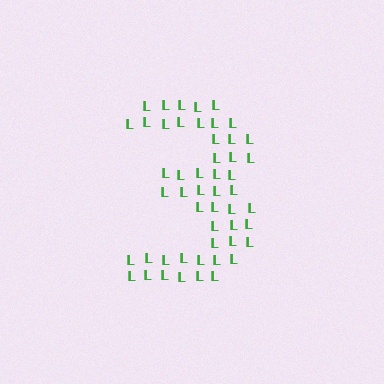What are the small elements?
The small elements are letter L's.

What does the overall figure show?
The overall figure shows the digit 3.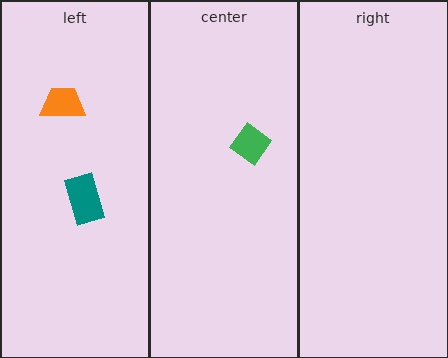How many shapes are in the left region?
2.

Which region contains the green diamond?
The center region.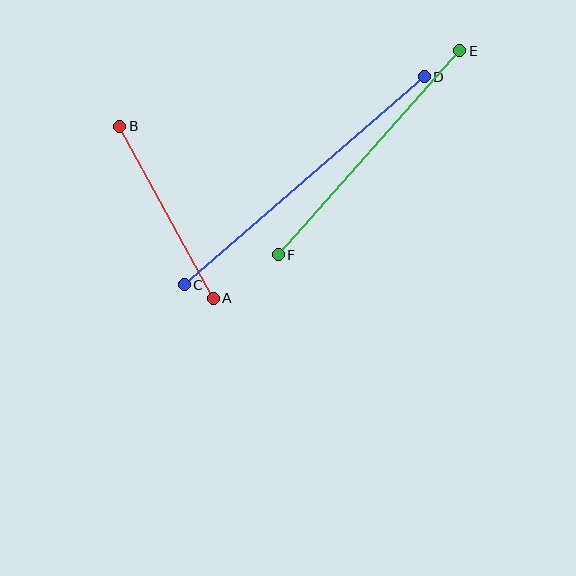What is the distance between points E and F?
The distance is approximately 273 pixels.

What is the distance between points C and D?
The distance is approximately 318 pixels.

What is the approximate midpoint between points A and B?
The midpoint is at approximately (167, 212) pixels.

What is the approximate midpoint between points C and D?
The midpoint is at approximately (304, 181) pixels.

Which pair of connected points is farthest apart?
Points C and D are farthest apart.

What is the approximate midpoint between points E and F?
The midpoint is at approximately (369, 153) pixels.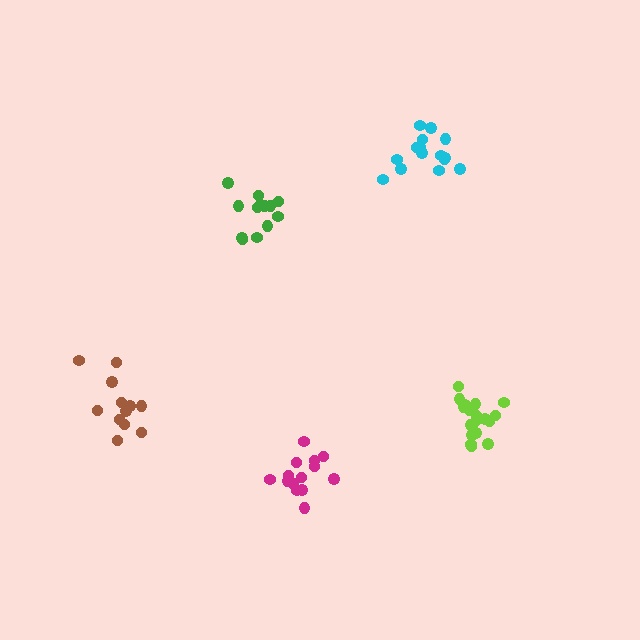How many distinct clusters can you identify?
There are 5 distinct clusters.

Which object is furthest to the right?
The lime cluster is rightmost.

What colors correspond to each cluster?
The clusters are colored: magenta, lime, brown, green, cyan.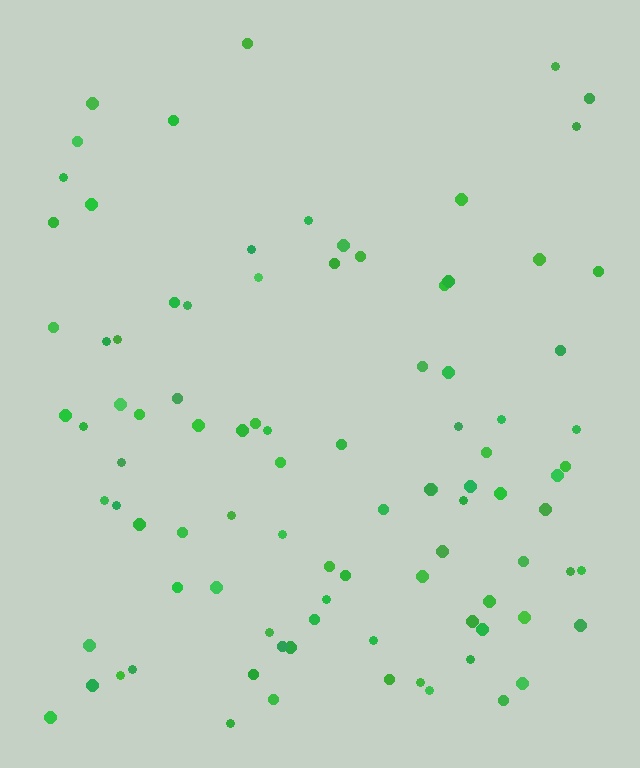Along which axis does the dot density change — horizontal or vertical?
Vertical.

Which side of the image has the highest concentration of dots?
The bottom.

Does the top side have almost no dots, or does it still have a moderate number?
Still a moderate number, just noticeably fewer than the bottom.